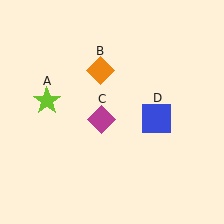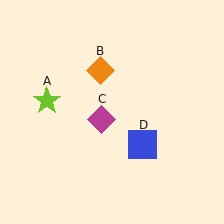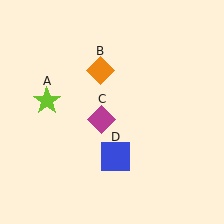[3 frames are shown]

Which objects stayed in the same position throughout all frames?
Lime star (object A) and orange diamond (object B) and magenta diamond (object C) remained stationary.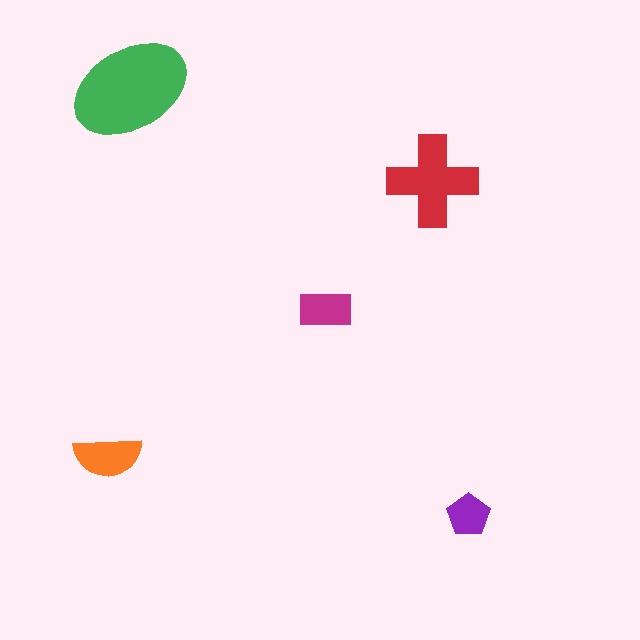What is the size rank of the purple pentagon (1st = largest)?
5th.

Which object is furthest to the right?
The purple pentagon is rightmost.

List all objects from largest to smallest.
The green ellipse, the red cross, the orange semicircle, the magenta rectangle, the purple pentagon.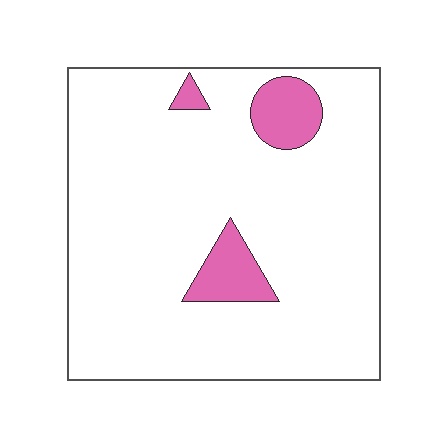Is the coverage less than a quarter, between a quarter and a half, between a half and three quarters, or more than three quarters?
Less than a quarter.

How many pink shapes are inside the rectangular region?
3.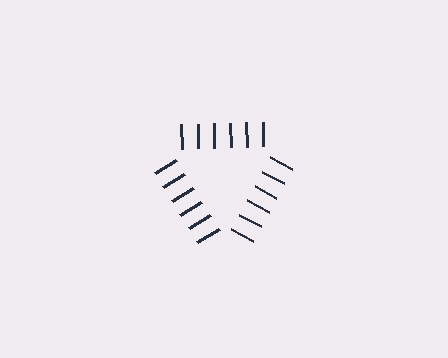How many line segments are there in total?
18 — 6 along each of the 3 edges.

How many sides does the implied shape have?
3 sides — the line-ends trace a triangle.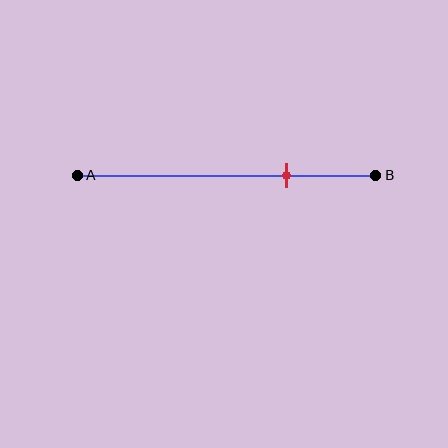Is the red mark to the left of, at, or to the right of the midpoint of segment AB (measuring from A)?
The red mark is to the right of the midpoint of segment AB.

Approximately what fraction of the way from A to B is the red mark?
The red mark is approximately 70% of the way from A to B.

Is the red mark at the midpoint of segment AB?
No, the mark is at about 70% from A, not at the 50% midpoint.